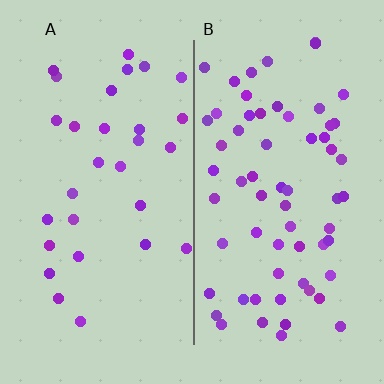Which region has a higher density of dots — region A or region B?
B (the right).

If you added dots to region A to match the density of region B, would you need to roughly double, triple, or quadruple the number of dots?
Approximately double.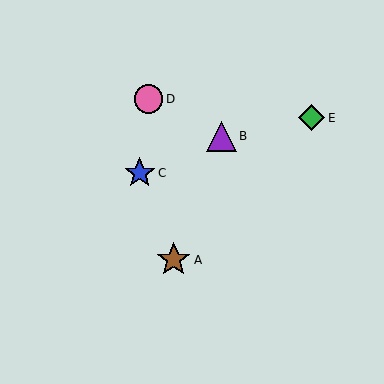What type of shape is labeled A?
Shape A is a brown star.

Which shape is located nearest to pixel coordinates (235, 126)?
The purple triangle (labeled B) at (221, 136) is nearest to that location.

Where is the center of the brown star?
The center of the brown star is at (174, 260).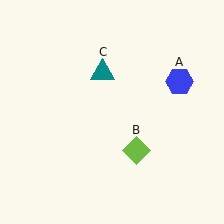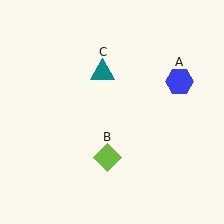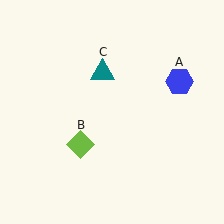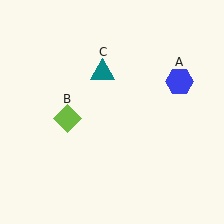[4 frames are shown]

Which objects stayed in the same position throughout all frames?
Blue hexagon (object A) and teal triangle (object C) remained stationary.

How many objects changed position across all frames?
1 object changed position: lime diamond (object B).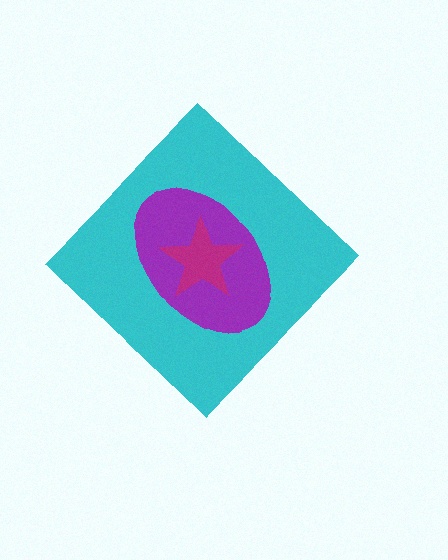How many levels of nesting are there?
3.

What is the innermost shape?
The magenta star.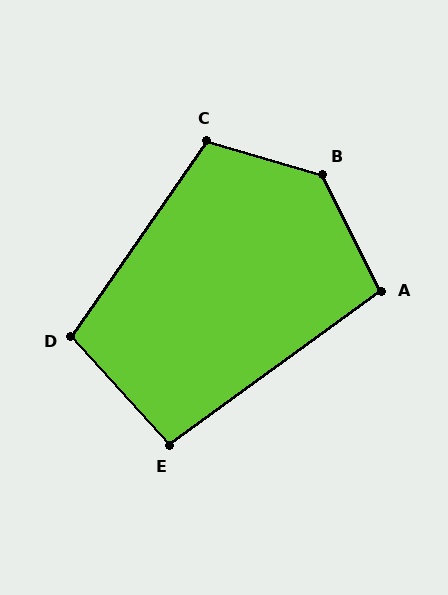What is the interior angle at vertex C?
Approximately 108 degrees (obtuse).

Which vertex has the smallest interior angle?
E, at approximately 96 degrees.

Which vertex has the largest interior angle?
B, at approximately 133 degrees.